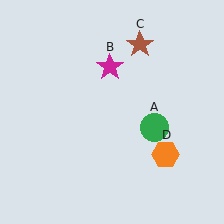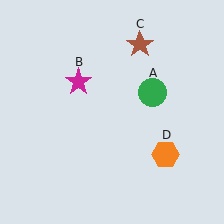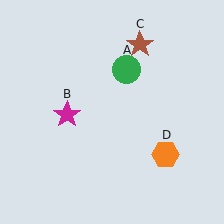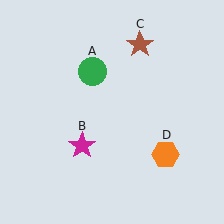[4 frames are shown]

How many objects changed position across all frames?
2 objects changed position: green circle (object A), magenta star (object B).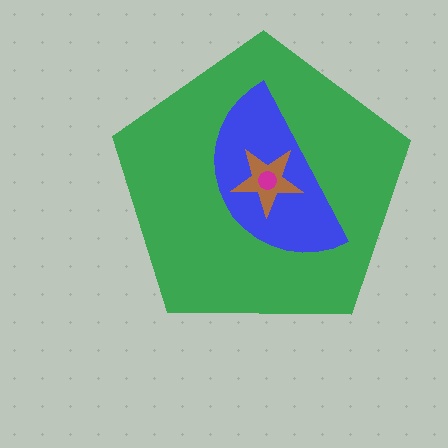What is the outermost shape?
The green pentagon.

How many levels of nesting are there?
4.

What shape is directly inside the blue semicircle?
The brown star.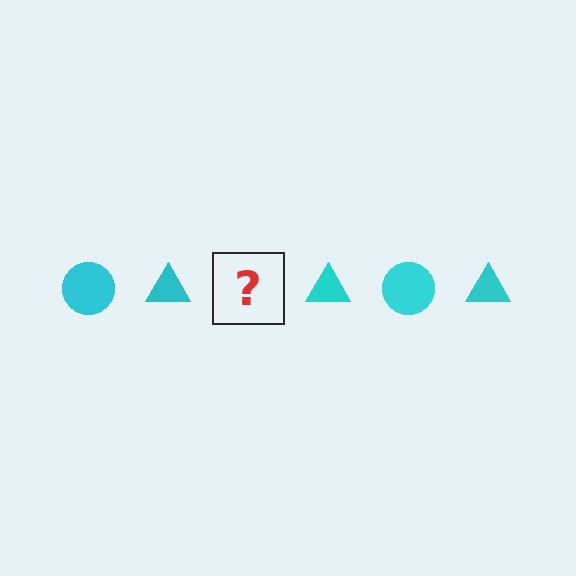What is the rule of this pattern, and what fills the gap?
The rule is that the pattern cycles through circle, triangle shapes in cyan. The gap should be filled with a cyan circle.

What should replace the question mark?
The question mark should be replaced with a cyan circle.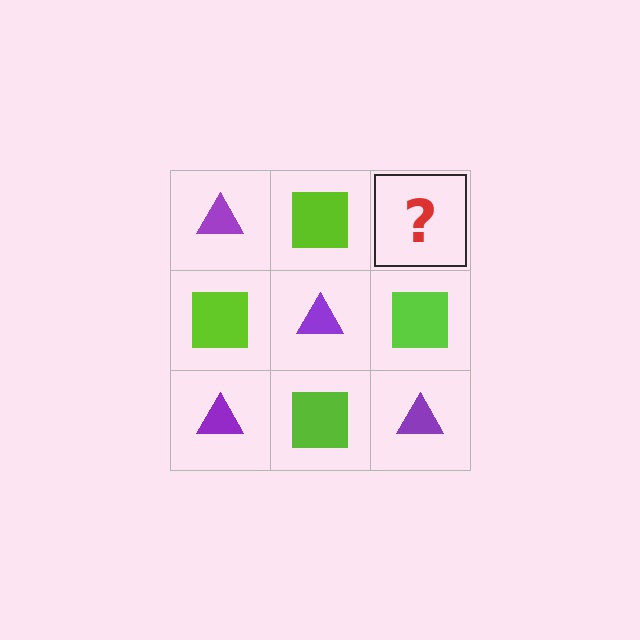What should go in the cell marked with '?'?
The missing cell should contain a purple triangle.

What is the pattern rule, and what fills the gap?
The rule is that it alternates purple triangle and lime square in a checkerboard pattern. The gap should be filled with a purple triangle.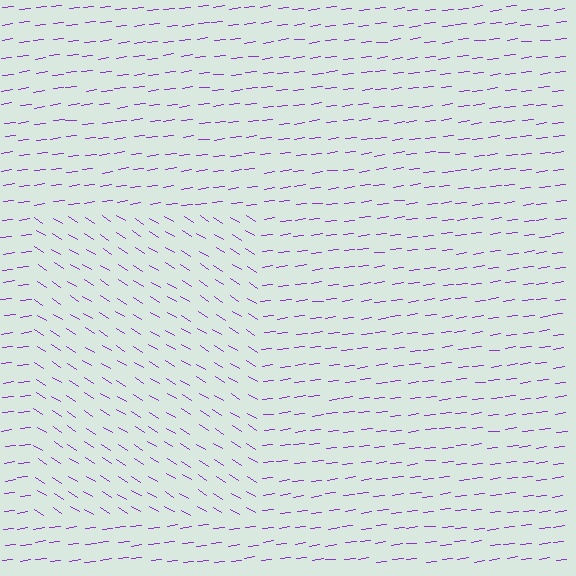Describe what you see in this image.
The image is filled with small purple line segments. A rectangle region in the image has lines oriented differently from the surrounding lines, creating a visible texture boundary.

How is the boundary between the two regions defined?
The boundary is defined purely by a change in line orientation (approximately 39 degrees difference). All lines are the same color and thickness.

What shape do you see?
I see a rectangle.